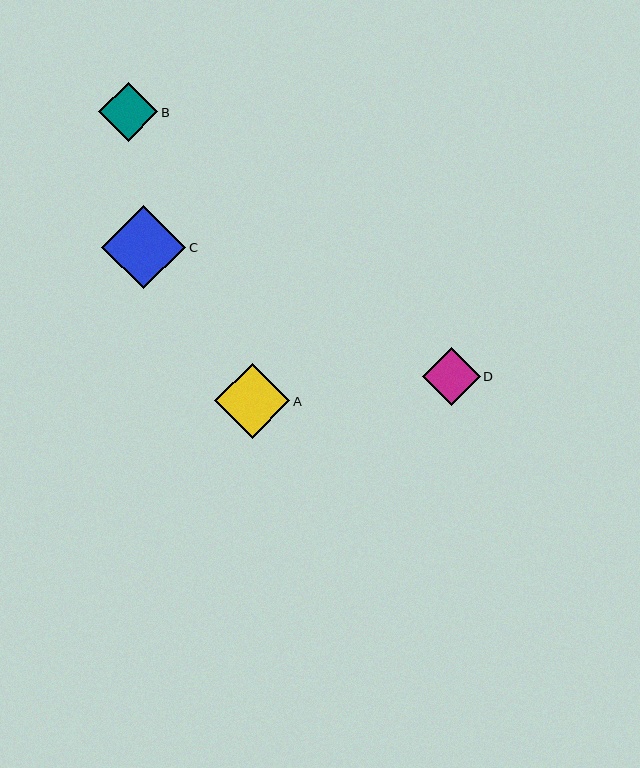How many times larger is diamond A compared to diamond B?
Diamond A is approximately 1.3 times the size of diamond B.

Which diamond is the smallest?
Diamond D is the smallest with a size of approximately 58 pixels.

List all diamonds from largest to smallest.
From largest to smallest: C, A, B, D.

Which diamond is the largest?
Diamond C is the largest with a size of approximately 84 pixels.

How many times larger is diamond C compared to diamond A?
Diamond C is approximately 1.1 times the size of diamond A.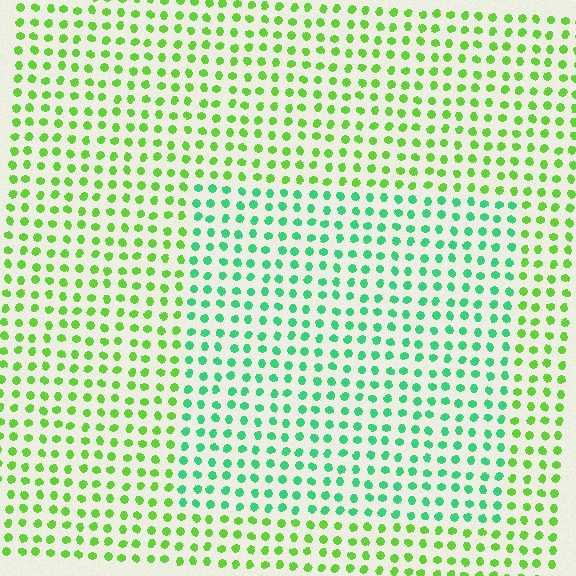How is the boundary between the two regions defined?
The boundary is defined purely by a slight shift in hue (about 44 degrees). Spacing, size, and orientation are identical on both sides.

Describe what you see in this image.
The image is filled with small lime elements in a uniform arrangement. A rectangle-shaped region is visible where the elements are tinted to a slightly different hue, forming a subtle color boundary.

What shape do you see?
I see a rectangle.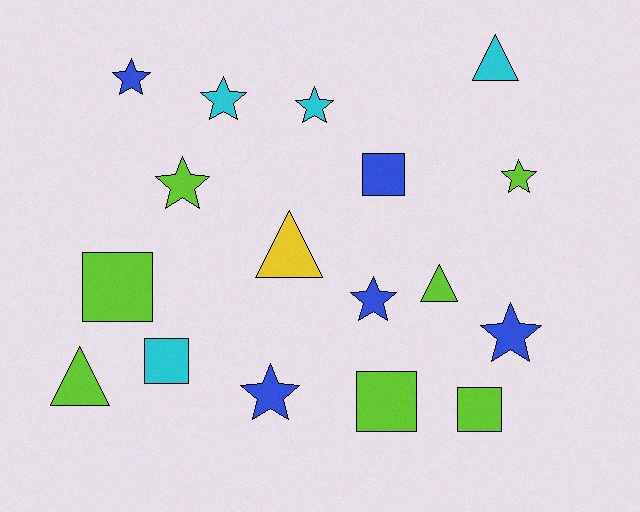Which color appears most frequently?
Lime, with 7 objects.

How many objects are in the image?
There are 17 objects.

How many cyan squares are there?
There is 1 cyan square.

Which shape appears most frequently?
Star, with 8 objects.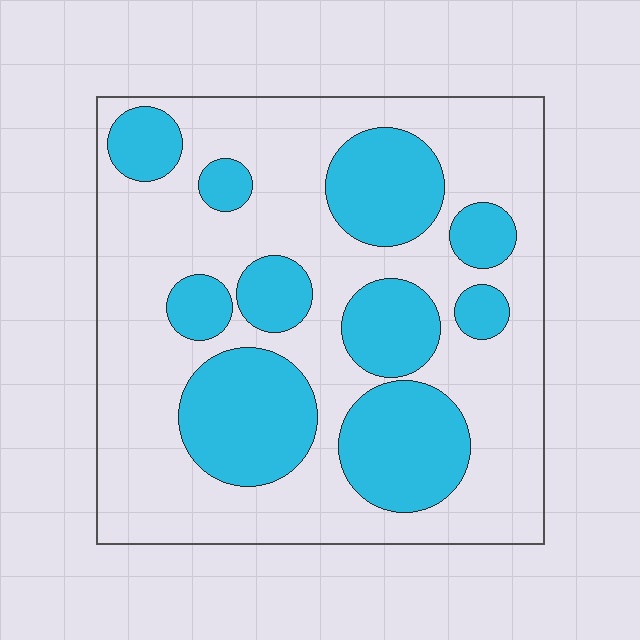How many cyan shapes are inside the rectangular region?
10.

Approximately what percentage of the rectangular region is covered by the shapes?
Approximately 35%.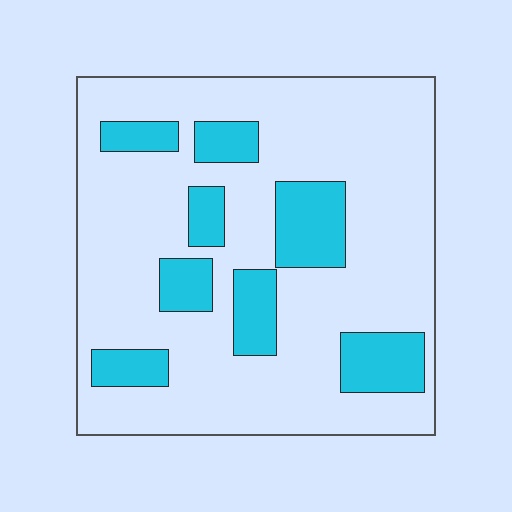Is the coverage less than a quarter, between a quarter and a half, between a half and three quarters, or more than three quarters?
Less than a quarter.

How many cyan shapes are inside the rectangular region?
8.